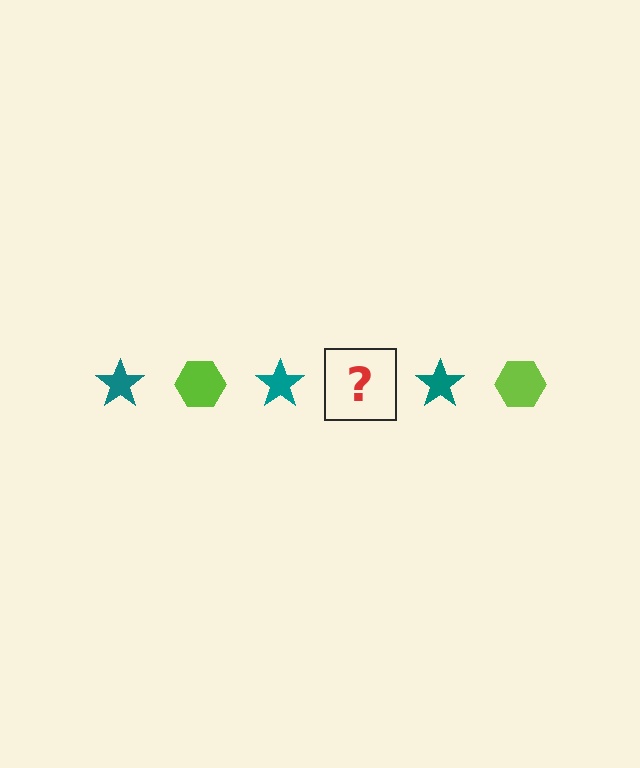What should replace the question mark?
The question mark should be replaced with a lime hexagon.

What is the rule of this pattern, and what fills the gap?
The rule is that the pattern alternates between teal star and lime hexagon. The gap should be filled with a lime hexagon.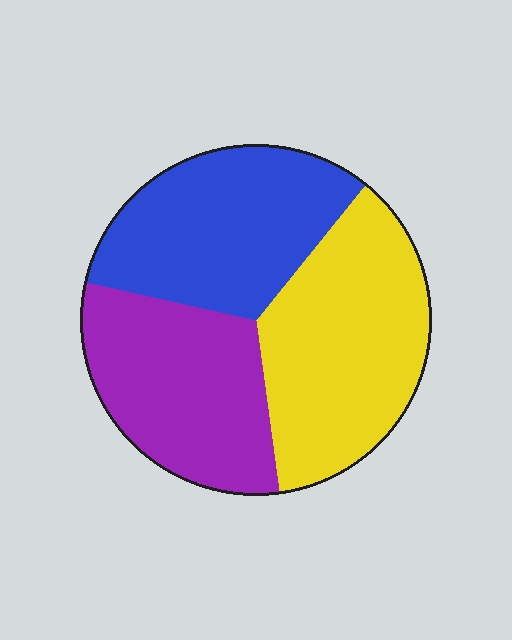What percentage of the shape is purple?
Purple covers about 30% of the shape.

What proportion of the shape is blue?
Blue takes up about one third (1/3) of the shape.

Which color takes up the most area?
Yellow, at roughly 35%.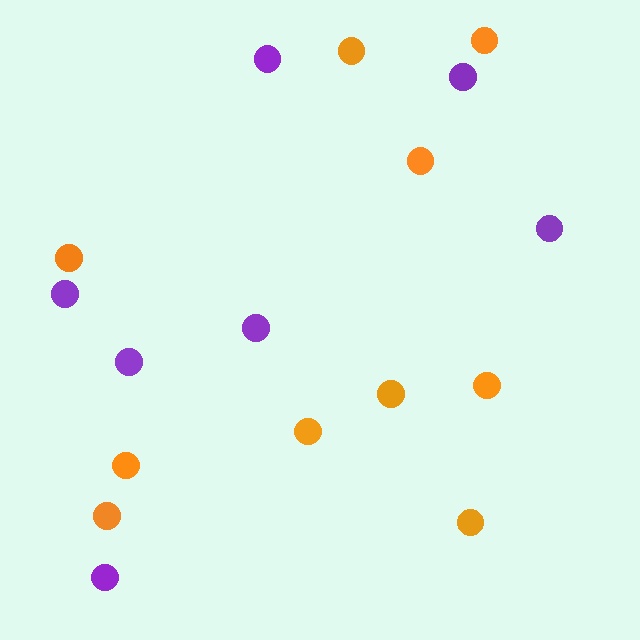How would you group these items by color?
There are 2 groups: one group of purple circles (7) and one group of orange circles (10).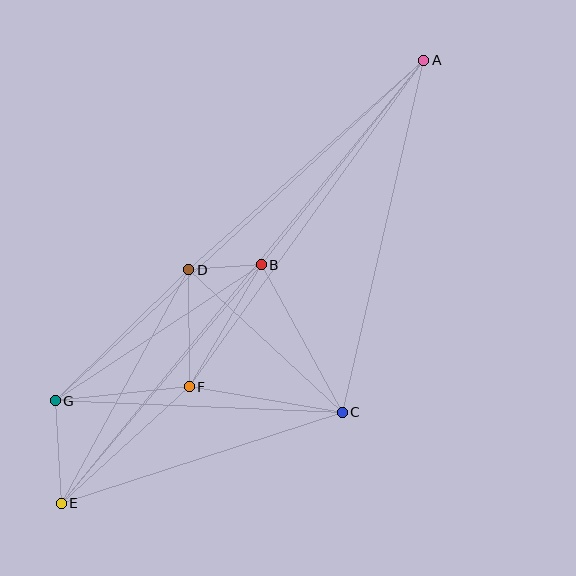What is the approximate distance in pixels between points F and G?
The distance between F and G is approximately 135 pixels.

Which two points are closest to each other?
Points B and D are closest to each other.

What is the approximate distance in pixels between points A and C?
The distance between A and C is approximately 361 pixels.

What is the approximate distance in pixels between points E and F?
The distance between E and F is approximately 173 pixels.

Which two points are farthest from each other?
Points A and E are farthest from each other.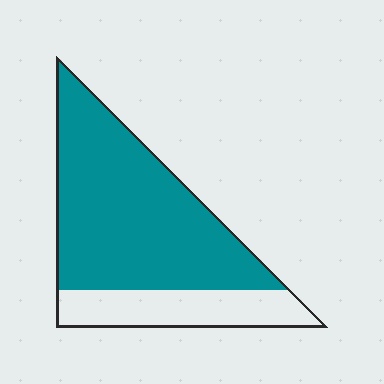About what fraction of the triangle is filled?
About three quarters (3/4).